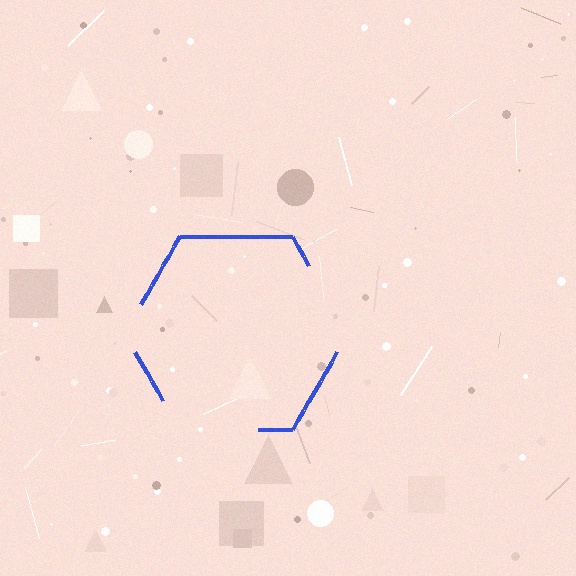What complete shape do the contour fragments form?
The contour fragments form a hexagon.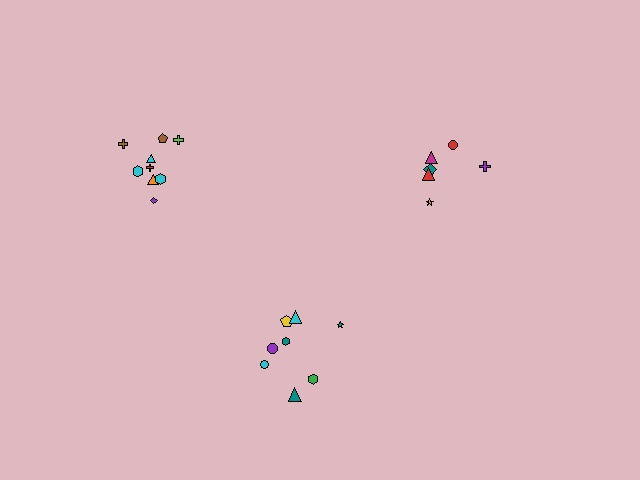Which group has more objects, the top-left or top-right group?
The top-left group.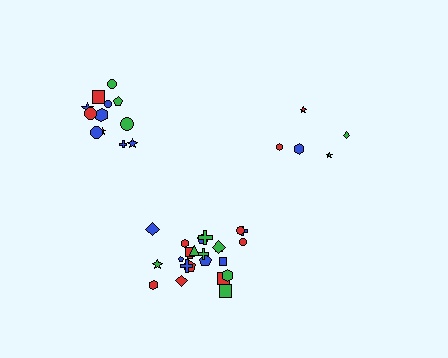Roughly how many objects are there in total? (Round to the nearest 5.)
Roughly 40 objects in total.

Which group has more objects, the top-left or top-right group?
The top-left group.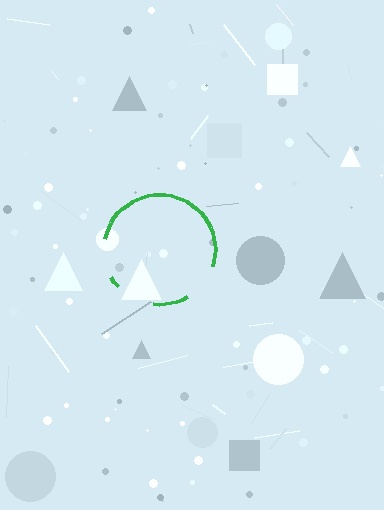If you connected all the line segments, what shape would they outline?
They would outline a circle.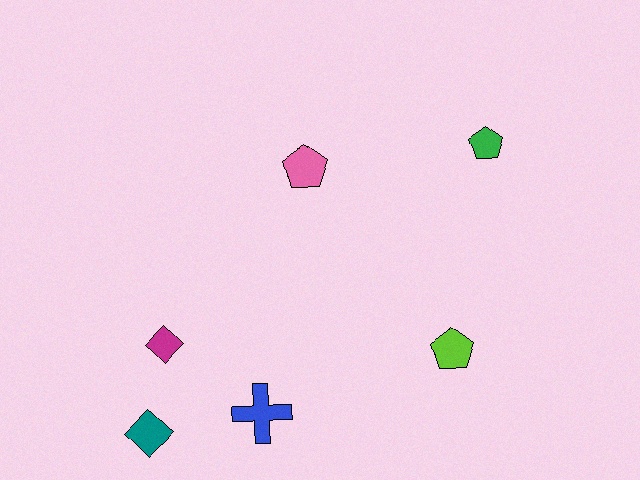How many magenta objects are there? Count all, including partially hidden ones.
There is 1 magenta object.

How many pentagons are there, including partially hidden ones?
There are 3 pentagons.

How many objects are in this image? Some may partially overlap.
There are 6 objects.